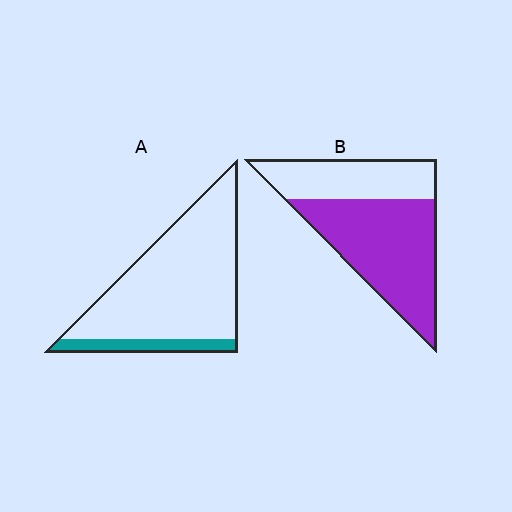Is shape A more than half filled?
No.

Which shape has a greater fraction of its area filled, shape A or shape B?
Shape B.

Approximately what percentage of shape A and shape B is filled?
A is approximately 15% and B is approximately 65%.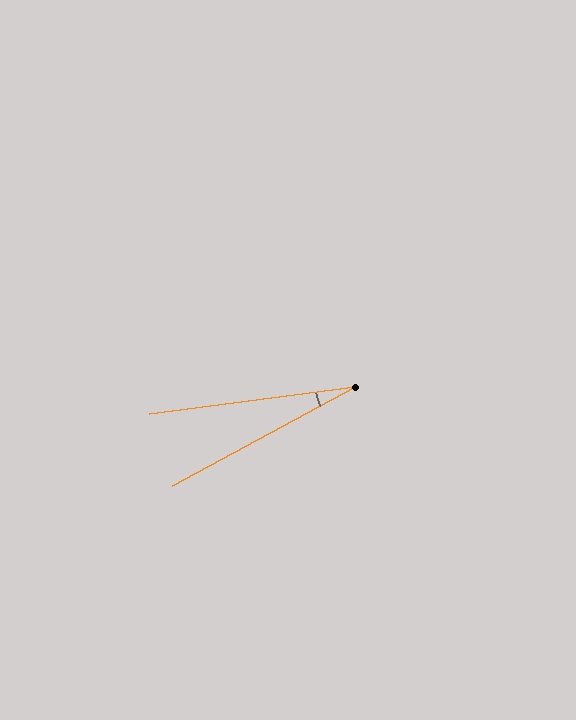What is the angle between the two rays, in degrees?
Approximately 21 degrees.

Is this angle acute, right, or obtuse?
It is acute.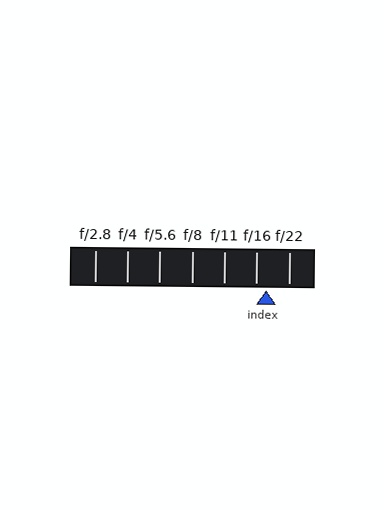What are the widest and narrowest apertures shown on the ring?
The widest aperture shown is f/2.8 and the narrowest is f/22.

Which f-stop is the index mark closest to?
The index mark is closest to f/16.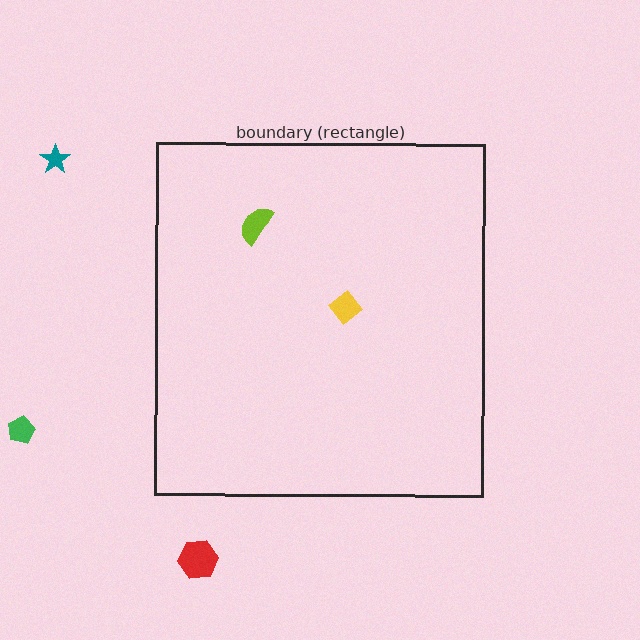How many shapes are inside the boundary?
2 inside, 3 outside.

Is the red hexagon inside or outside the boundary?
Outside.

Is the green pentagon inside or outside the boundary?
Outside.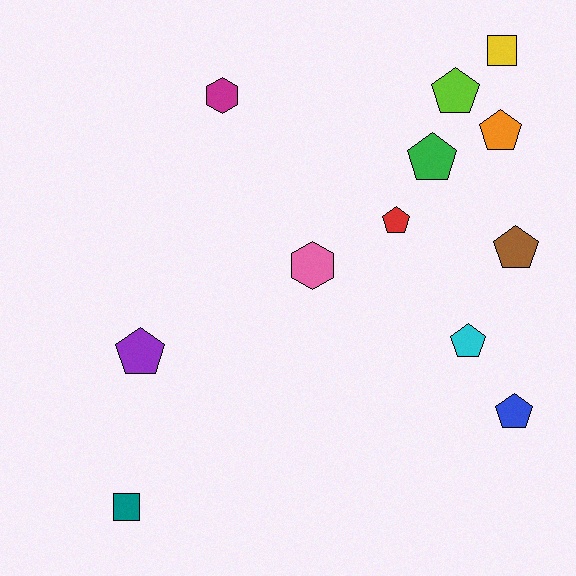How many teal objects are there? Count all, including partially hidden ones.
There is 1 teal object.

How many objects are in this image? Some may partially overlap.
There are 12 objects.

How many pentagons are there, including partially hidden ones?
There are 8 pentagons.